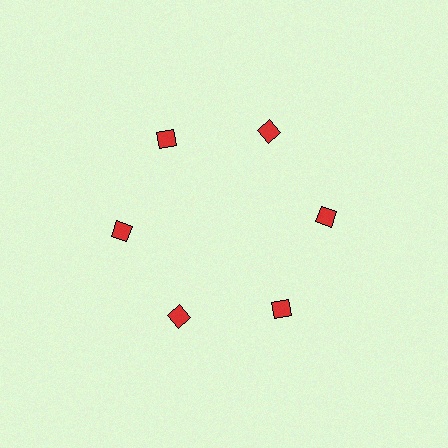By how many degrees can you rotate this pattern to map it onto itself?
The pattern maps onto itself every 60 degrees of rotation.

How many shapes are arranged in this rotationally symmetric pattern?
There are 6 shapes, arranged in 6 groups of 1.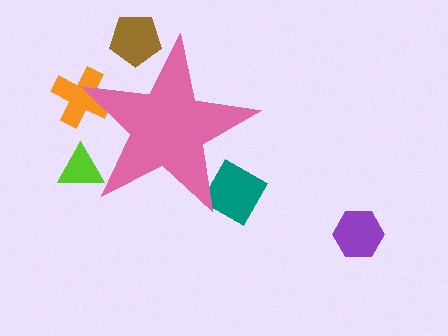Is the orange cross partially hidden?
Yes, the orange cross is partially hidden behind the pink star.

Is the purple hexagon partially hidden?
No, the purple hexagon is fully visible.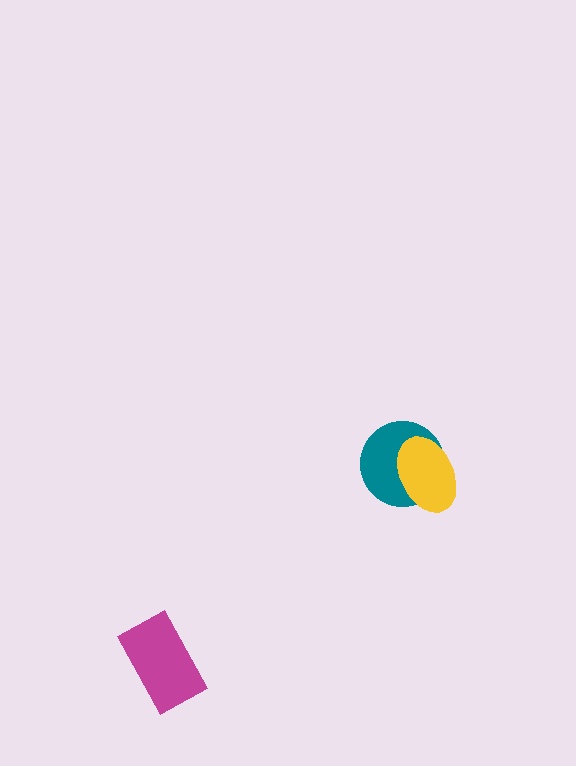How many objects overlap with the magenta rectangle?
0 objects overlap with the magenta rectangle.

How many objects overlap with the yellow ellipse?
1 object overlaps with the yellow ellipse.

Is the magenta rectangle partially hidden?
No, no other shape covers it.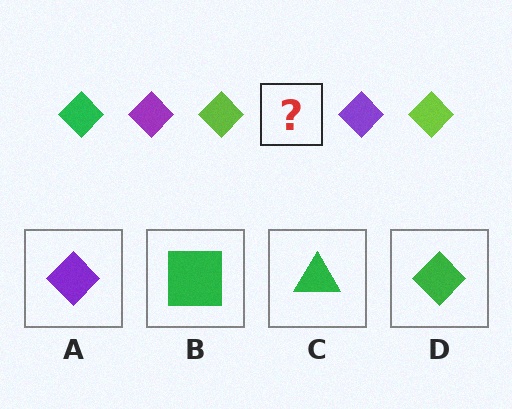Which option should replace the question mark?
Option D.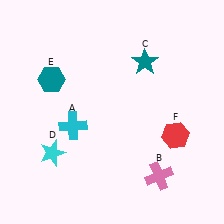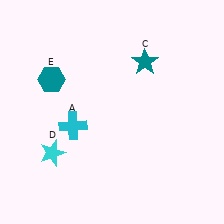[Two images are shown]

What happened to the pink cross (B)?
The pink cross (B) was removed in Image 2. It was in the bottom-right area of Image 1.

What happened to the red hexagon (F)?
The red hexagon (F) was removed in Image 2. It was in the bottom-right area of Image 1.